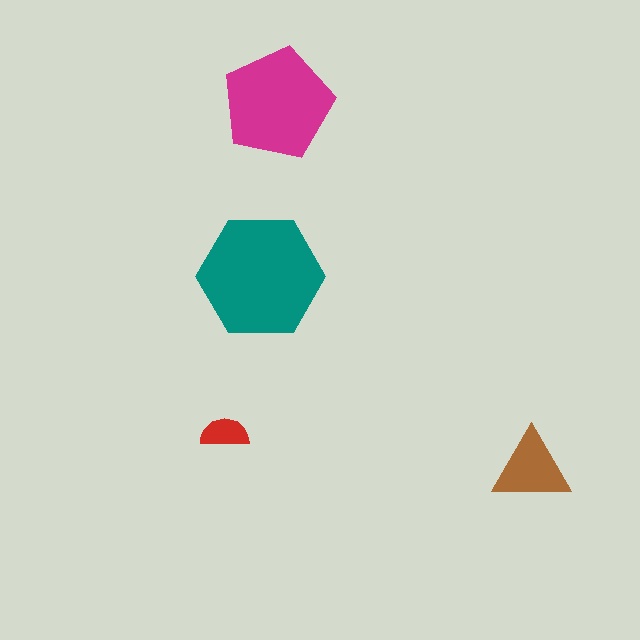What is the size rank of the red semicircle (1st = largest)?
4th.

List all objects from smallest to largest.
The red semicircle, the brown triangle, the magenta pentagon, the teal hexagon.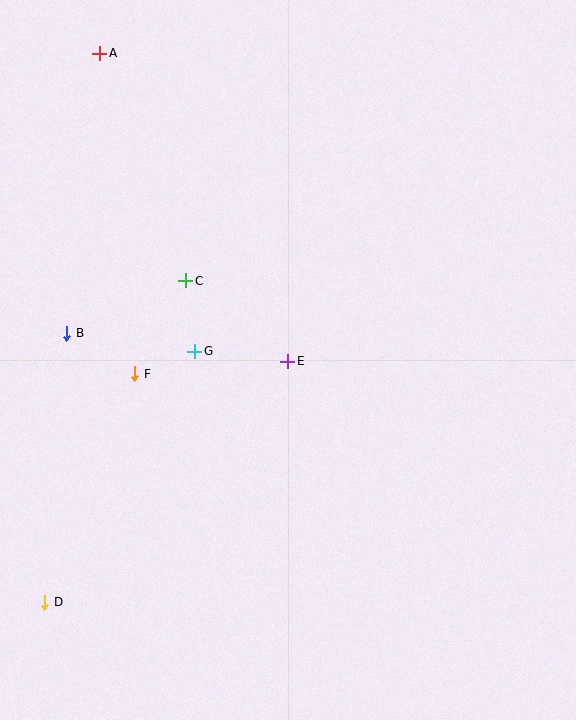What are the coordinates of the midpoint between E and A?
The midpoint between E and A is at (194, 207).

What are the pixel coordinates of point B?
Point B is at (67, 333).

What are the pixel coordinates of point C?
Point C is at (186, 281).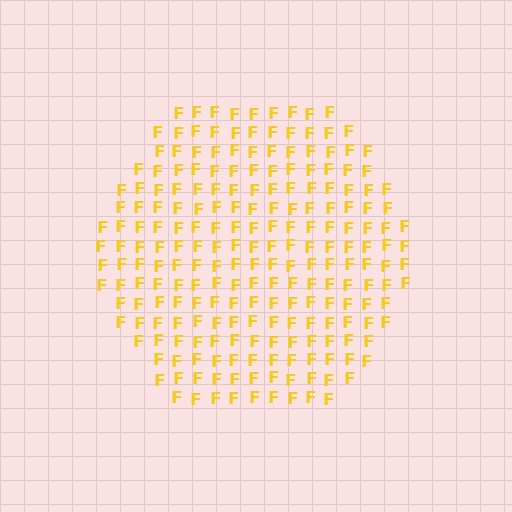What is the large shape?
The large shape is a hexagon.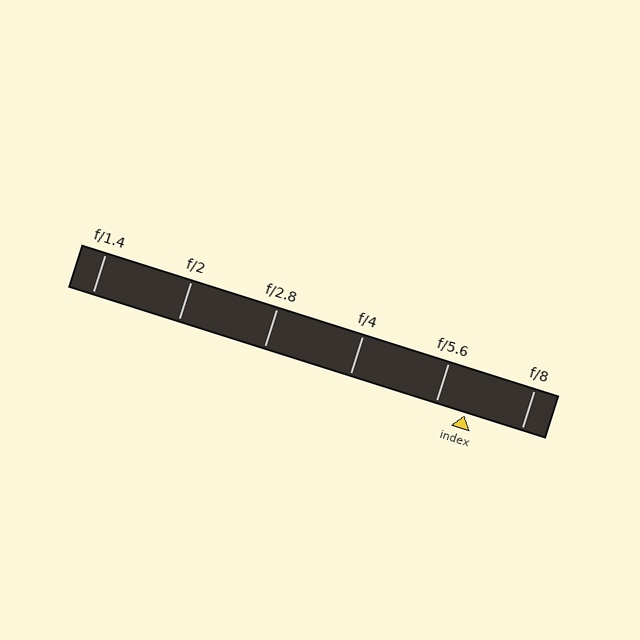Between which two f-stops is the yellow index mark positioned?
The index mark is between f/5.6 and f/8.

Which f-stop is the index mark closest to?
The index mark is closest to f/5.6.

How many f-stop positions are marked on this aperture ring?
There are 6 f-stop positions marked.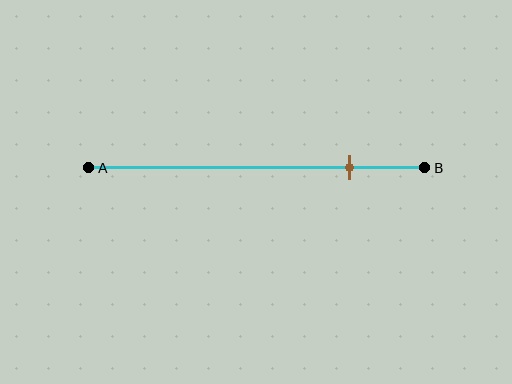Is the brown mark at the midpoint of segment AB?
No, the mark is at about 80% from A, not at the 50% midpoint.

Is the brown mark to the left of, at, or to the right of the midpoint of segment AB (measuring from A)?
The brown mark is to the right of the midpoint of segment AB.